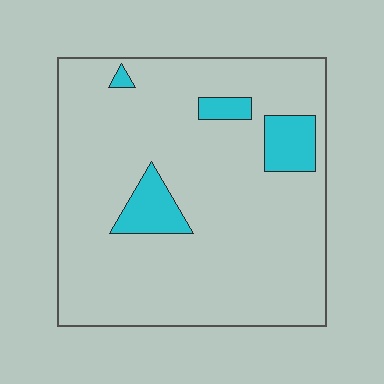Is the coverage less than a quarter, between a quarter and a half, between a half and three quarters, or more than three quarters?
Less than a quarter.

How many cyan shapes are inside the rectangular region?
4.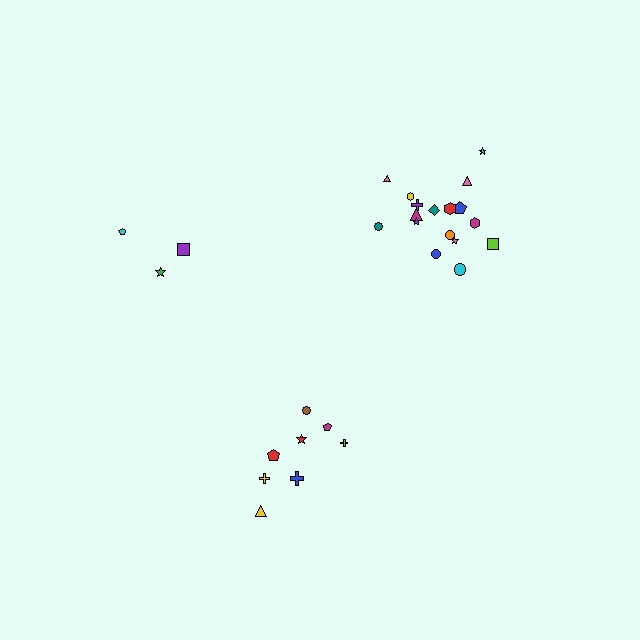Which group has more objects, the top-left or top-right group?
The top-right group.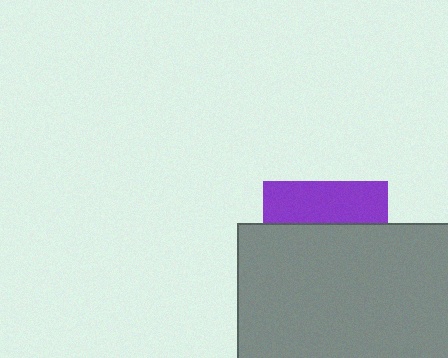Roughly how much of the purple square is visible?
A small part of it is visible (roughly 34%).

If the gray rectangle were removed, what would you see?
You would see the complete purple square.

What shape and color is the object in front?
The object in front is a gray rectangle.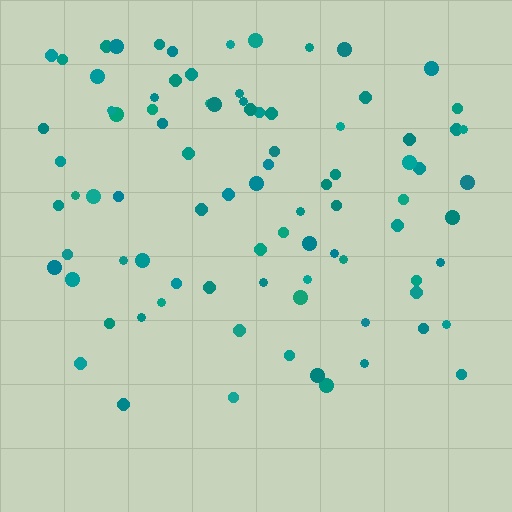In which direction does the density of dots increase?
From bottom to top, with the top side densest.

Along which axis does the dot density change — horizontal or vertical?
Vertical.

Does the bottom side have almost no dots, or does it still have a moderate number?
Still a moderate number, just noticeably fewer than the top.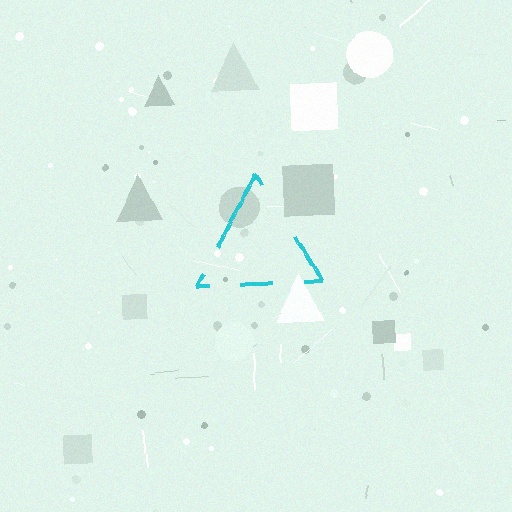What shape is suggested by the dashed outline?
The dashed outline suggests a triangle.